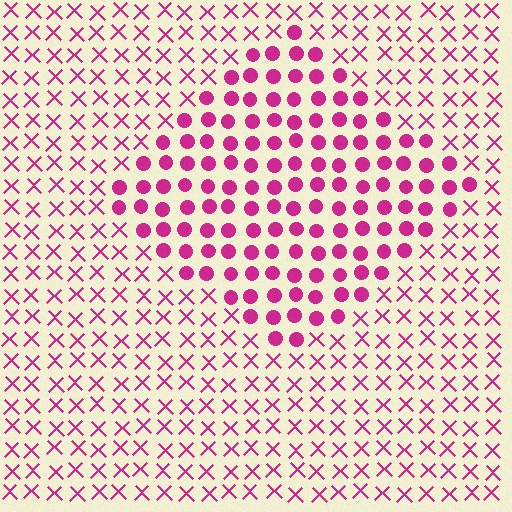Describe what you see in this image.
The image is filled with small magenta elements arranged in a uniform grid. A diamond-shaped region contains circles, while the surrounding area contains X marks. The boundary is defined purely by the change in element shape.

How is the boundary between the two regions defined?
The boundary is defined by a change in element shape: circles inside vs. X marks outside. All elements share the same color and spacing.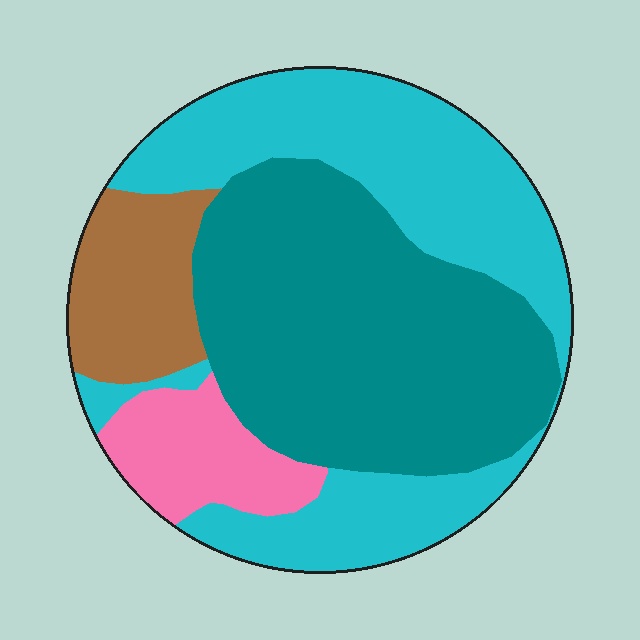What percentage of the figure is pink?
Pink takes up less than a quarter of the figure.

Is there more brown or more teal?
Teal.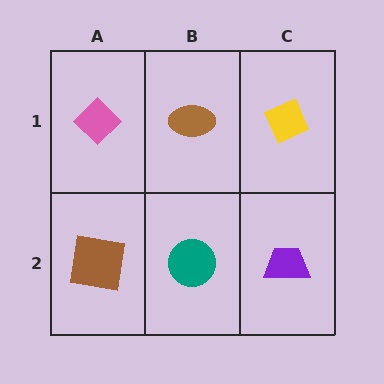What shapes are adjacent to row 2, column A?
A pink diamond (row 1, column A), a teal circle (row 2, column B).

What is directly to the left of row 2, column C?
A teal circle.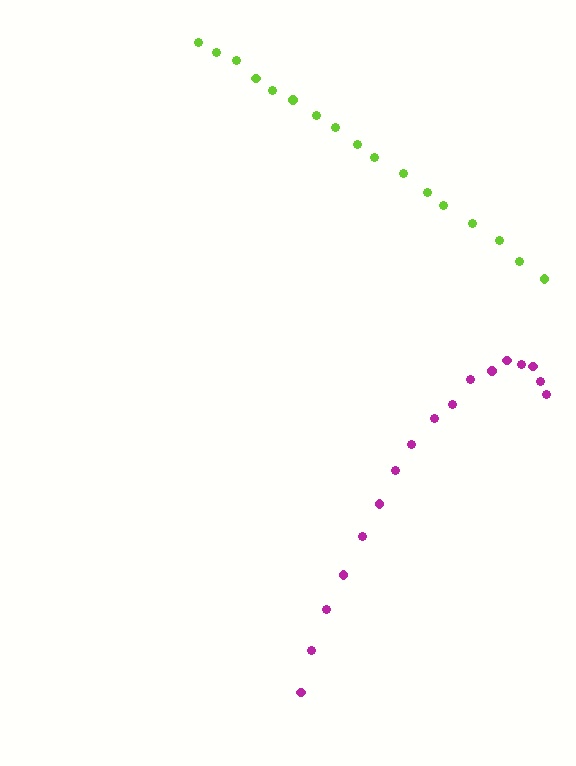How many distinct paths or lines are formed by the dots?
There are 2 distinct paths.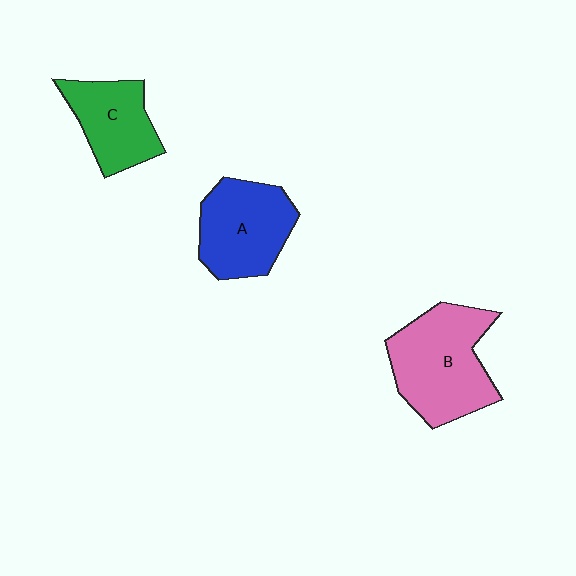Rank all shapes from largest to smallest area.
From largest to smallest: B (pink), A (blue), C (green).